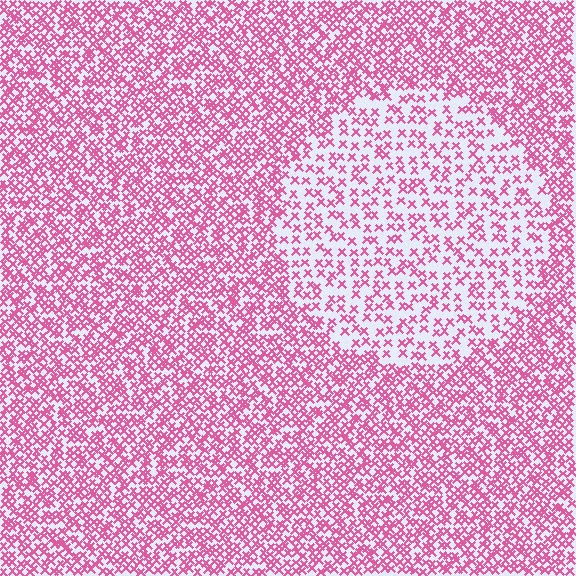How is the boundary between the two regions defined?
The boundary is defined by a change in element density (approximately 2.1x ratio). All elements are the same color, size, and shape.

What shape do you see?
I see a circle.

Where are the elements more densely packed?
The elements are more densely packed outside the circle boundary.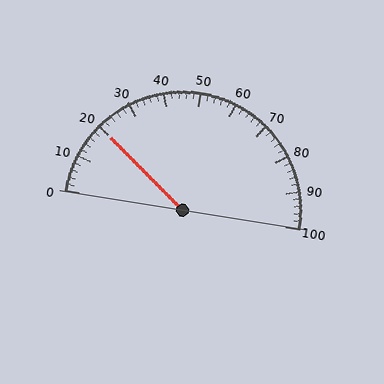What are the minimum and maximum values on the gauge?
The gauge ranges from 0 to 100.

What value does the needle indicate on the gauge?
The needle indicates approximately 20.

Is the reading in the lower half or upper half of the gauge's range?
The reading is in the lower half of the range (0 to 100).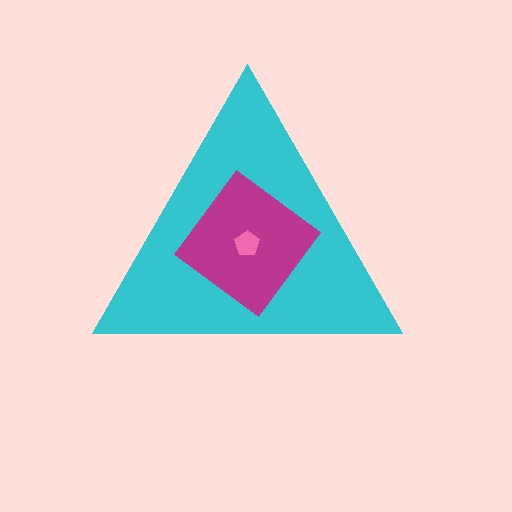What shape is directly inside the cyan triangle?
The magenta diamond.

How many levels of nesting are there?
3.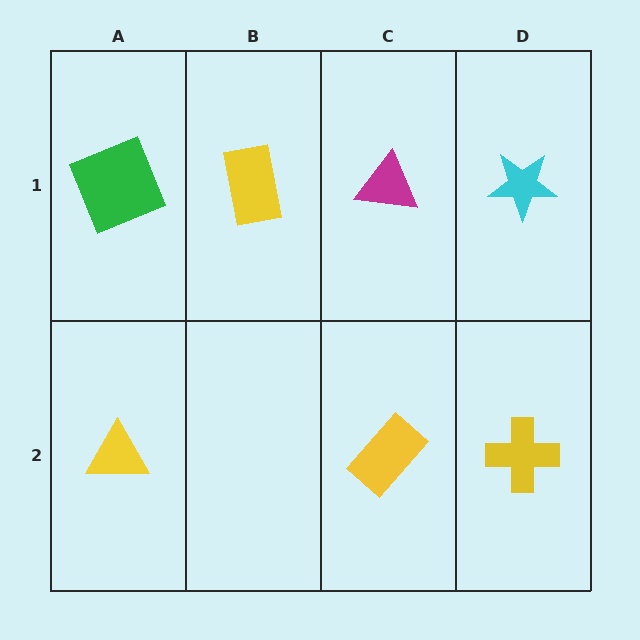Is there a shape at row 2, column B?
No, that cell is empty.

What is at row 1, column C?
A magenta triangle.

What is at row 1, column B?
A yellow rectangle.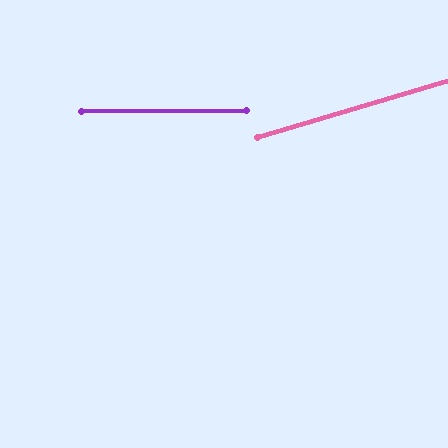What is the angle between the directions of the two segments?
Approximately 16 degrees.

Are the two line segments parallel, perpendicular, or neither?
Neither parallel nor perpendicular — they differ by about 16°.